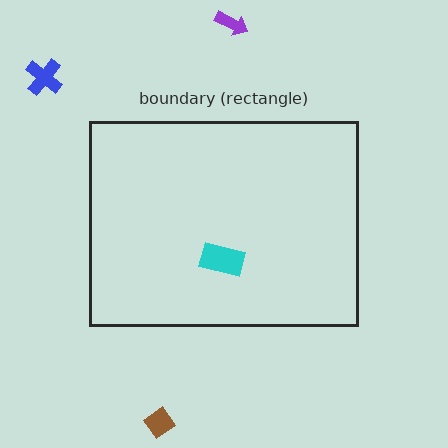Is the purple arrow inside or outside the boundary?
Outside.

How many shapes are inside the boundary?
1 inside, 3 outside.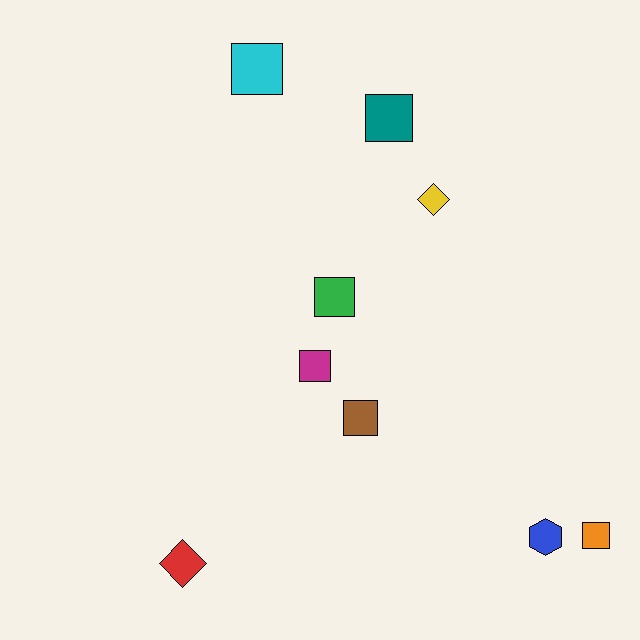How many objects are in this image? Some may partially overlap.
There are 9 objects.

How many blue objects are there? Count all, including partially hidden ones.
There is 1 blue object.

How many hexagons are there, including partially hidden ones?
There is 1 hexagon.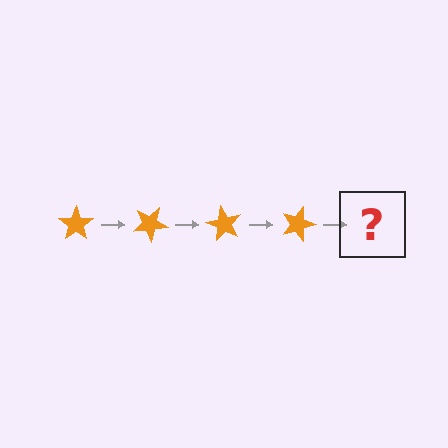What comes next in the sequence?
The next element should be an orange star rotated 120 degrees.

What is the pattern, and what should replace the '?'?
The pattern is that the star rotates 30 degrees each step. The '?' should be an orange star rotated 120 degrees.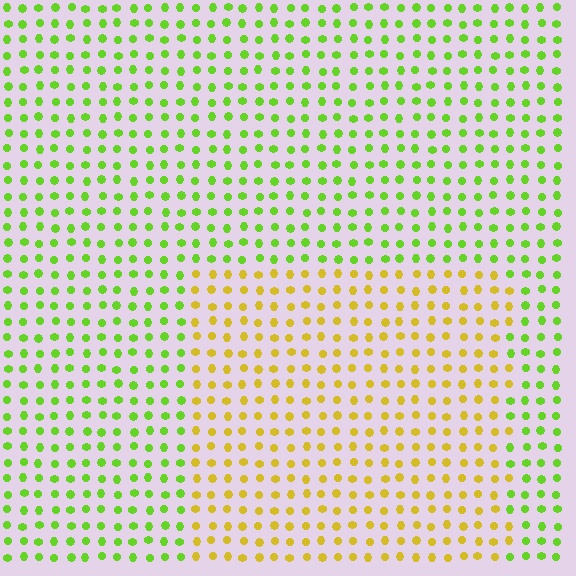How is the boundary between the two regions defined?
The boundary is defined purely by a slight shift in hue (about 47 degrees). Spacing, size, and orientation are identical on both sides.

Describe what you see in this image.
The image is filled with small lime elements in a uniform arrangement. A rectangle-shaped region is visible where the elements are tinted to a slightly different hue, forming a subtle color boundary.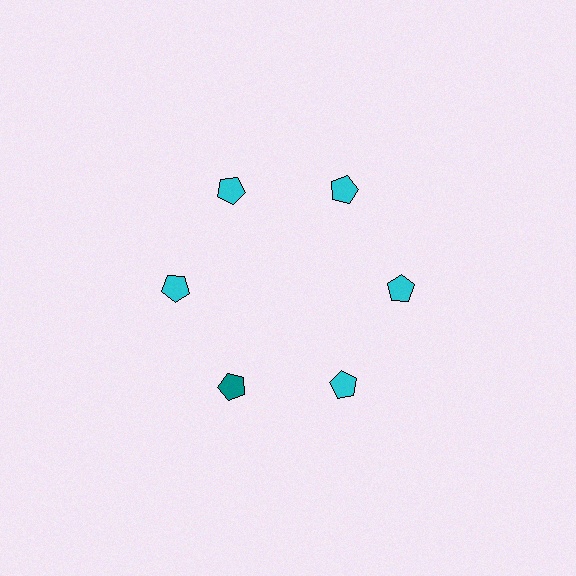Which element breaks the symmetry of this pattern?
The teal pentagon at roughly the 7 o'clock position breaks the symmetry. All other shapes are cyan pentagons.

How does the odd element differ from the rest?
It has a different color: teal instead of cyan.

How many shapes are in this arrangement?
There are 6 shapes arranged in a ring pattern.